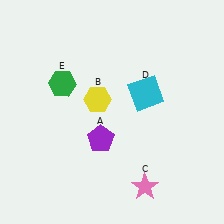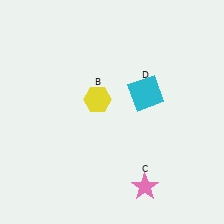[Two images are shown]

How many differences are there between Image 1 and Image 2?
There are 2 differences between the two images.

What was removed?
The purple pentagon (A), the green hexagon (E) were removed in Image 2.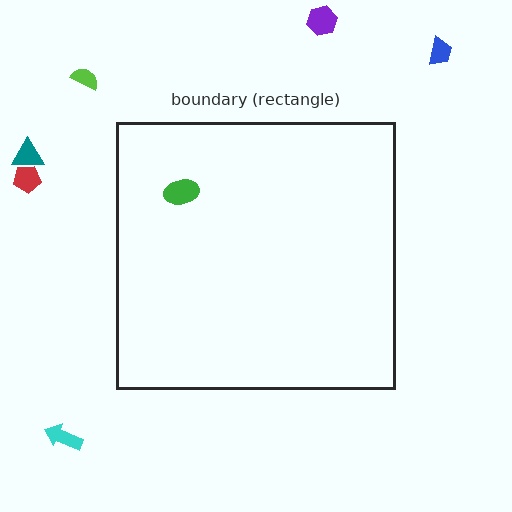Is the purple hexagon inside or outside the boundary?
Outside.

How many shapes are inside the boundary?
1 inside, 6 outside.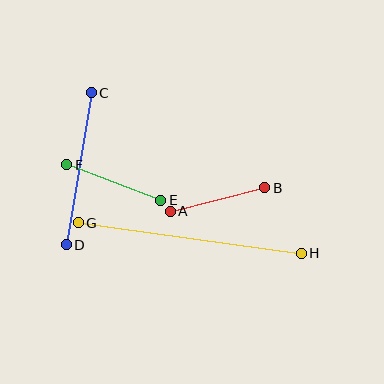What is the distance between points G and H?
The distance is approximately 225 pixels.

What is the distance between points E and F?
The distance is approximately 100 pixels.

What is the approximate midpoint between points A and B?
The midpoint is at approximately (218, 200) pixels.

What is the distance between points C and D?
The distance is approximately 154 pixels.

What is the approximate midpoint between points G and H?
The midpoint is at approximately (190, 238) pixels.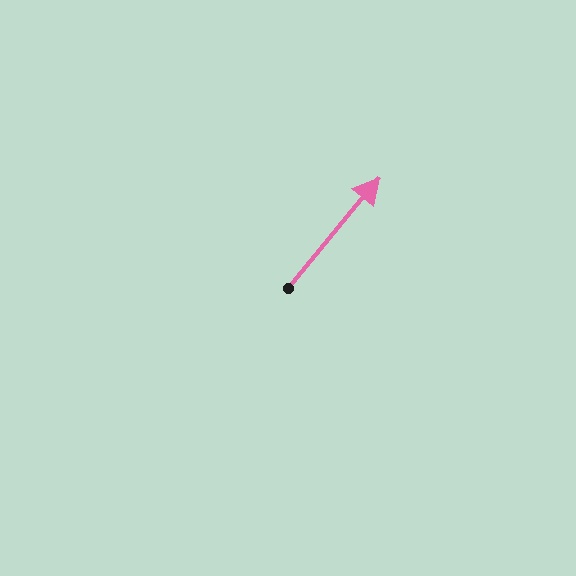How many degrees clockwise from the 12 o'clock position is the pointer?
Approximately 39 degrees.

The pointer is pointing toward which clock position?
Roughly 1 o'clock.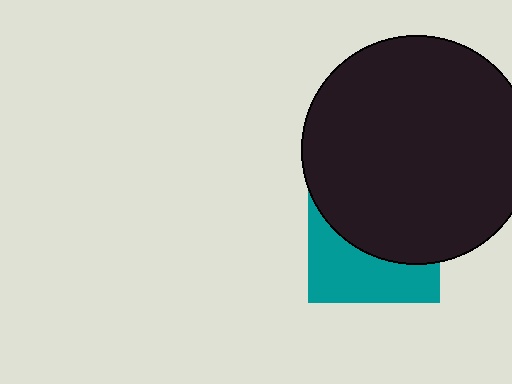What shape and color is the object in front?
The object in front is a black circle.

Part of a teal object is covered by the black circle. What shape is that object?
It is a square.